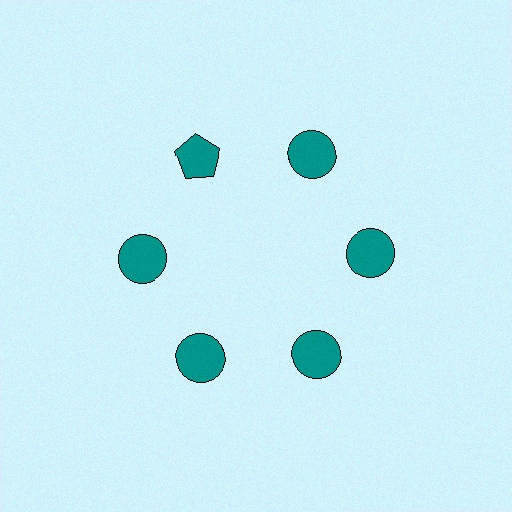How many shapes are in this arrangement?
There are 6 shapes arranged in a ring pattern.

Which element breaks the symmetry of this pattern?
The teal pentagon at roughly the 11 o'clock position breaks the symmetry. All other shapes are teal circles.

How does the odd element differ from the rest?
It has a different shape: pentagon instead of circle.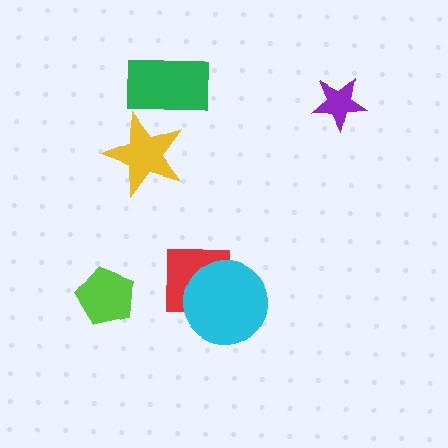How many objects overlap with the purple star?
0 objects overlap with the purple star.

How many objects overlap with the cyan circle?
1 object overlaps with the cyan circle.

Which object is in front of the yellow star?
The green rectangle is in front of the yellow star.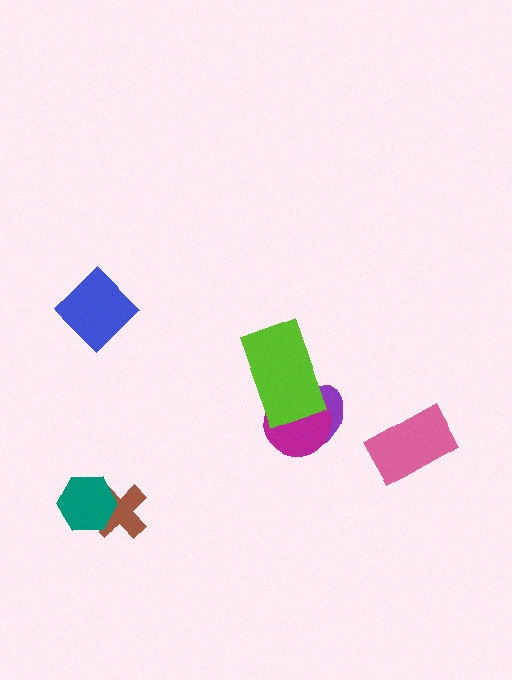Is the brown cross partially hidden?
Yes, it is partially covered by another shape.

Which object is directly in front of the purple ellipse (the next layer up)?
The magenta circle is directly in front of the purple ellipse.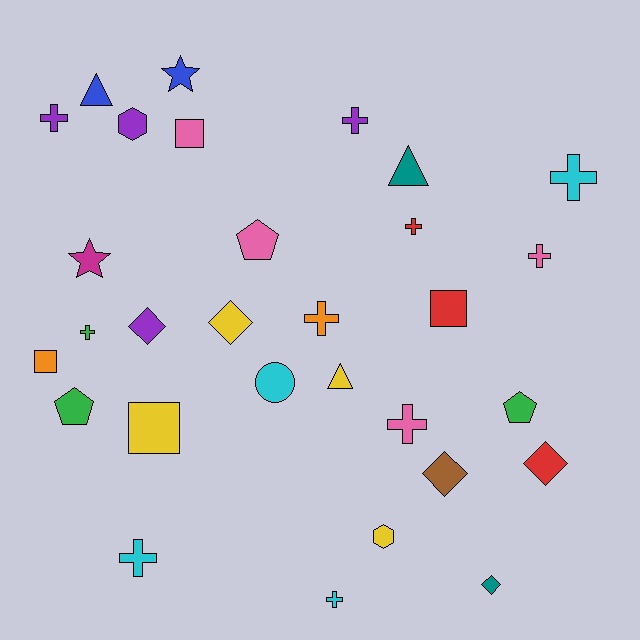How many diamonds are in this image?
There are 5 diamonds.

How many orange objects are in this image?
There are 2 orange objects.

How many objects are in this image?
There are 30 objects.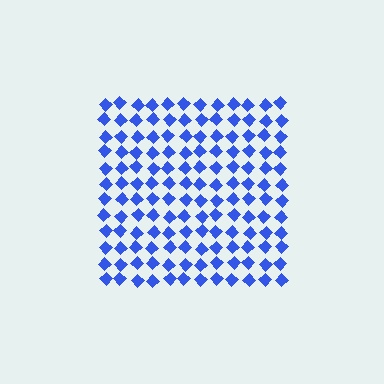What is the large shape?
The large shape is a square.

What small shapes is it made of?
It is made of small diamonds.